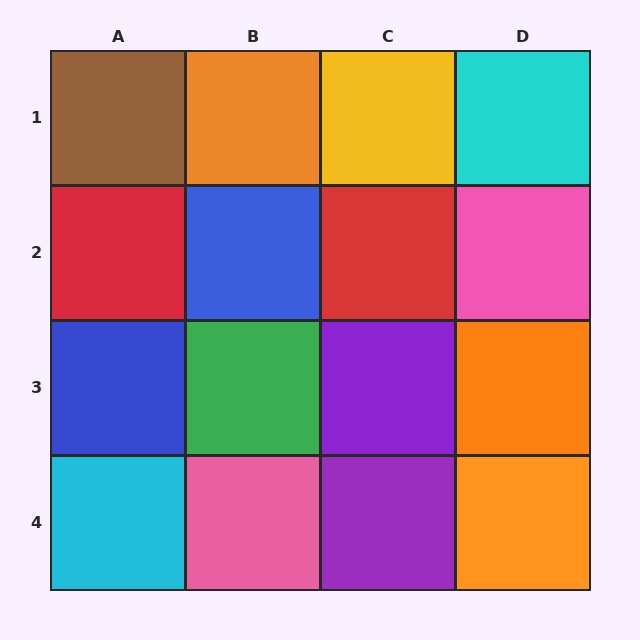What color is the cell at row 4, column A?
Cyan.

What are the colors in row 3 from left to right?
Blue, green, purple, orange.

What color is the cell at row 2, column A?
Red.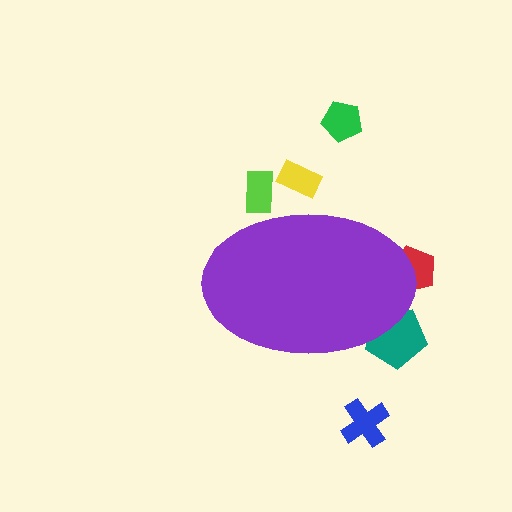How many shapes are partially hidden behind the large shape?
4 shapes are partially hidden.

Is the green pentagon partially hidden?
No, the green pentagon is fully visible.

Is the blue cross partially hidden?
No, the blue cross is fully visible.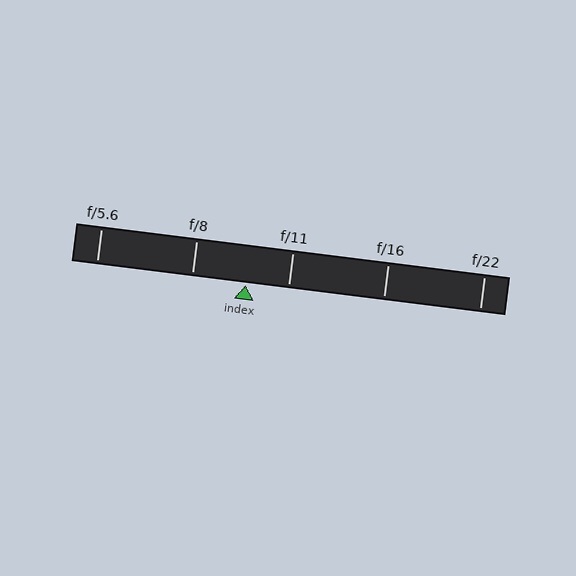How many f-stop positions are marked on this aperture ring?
There are 5 f-stop positions marked.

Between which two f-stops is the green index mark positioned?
The index mark is between f/8 and f/11.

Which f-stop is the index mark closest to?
The index mark is closest to f/11.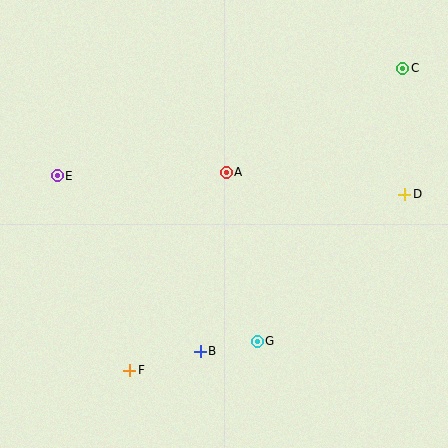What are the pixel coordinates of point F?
Point F is at (130, 370).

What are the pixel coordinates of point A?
Point A is at (226, 172).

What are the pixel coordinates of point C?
Point C is at (403, 68).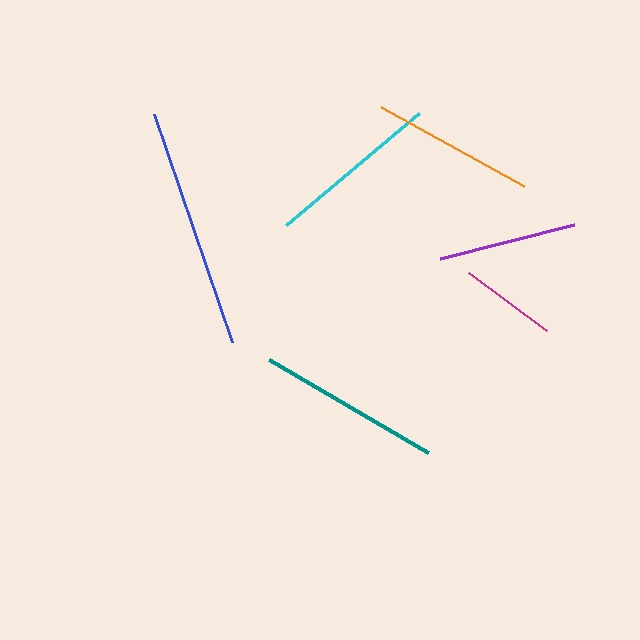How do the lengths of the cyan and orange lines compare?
The cyan and orange lines are approximately the same length.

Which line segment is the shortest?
The magenta line is the shortest at approximately 97 pixels.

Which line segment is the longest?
The blue line is the longest at approximately 241 pixels.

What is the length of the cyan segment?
The cyan segment is approximately 175 pixels long.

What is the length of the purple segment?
The purple segment is approximately 139 pixels long.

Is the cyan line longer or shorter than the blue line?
The blue line is longer than the cyan line.